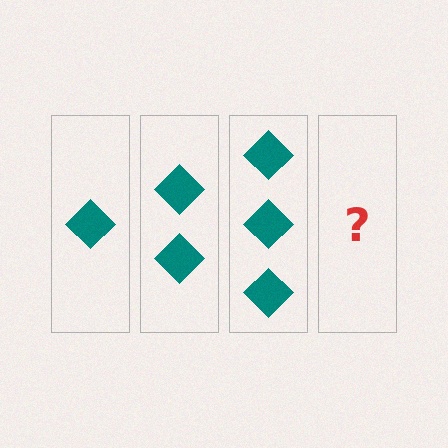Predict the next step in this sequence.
The next step is 4 diamonds.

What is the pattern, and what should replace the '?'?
The pattern is that each step adds one more diamond. The '?' should be 4 diamonds.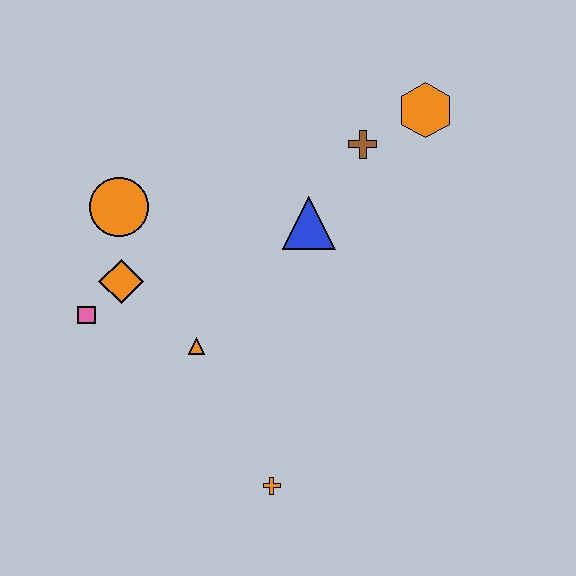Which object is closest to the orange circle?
The orange diamond is closest to the orange circle.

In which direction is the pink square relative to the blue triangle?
The pink square is to the left of the blue triangle.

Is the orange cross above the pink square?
No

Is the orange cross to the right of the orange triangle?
Yes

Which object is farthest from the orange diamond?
The orange hexagon is farthest from the orange diamond.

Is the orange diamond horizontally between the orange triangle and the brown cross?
No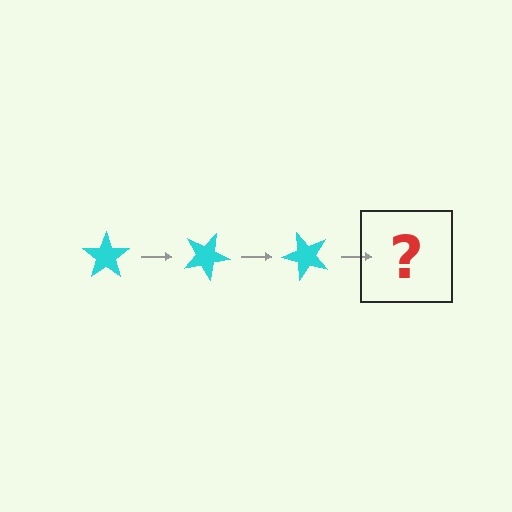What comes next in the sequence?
The next element should be a cyan star rotated 75 degrees.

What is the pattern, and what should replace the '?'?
The pattern is that the star rotates 25 degrees each step. The '?' should be a cyan star rotated 75 degrees.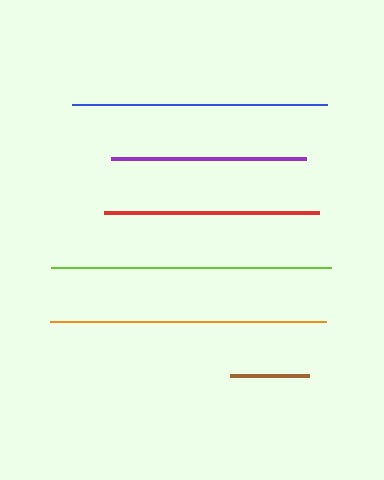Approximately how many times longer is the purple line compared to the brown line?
The purple line is approximately 2.5 times the length of the brown line.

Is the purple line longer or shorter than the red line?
The red line is longer than the purple line.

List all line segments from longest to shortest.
From longest to shortest: lime, orange, blue, red, purple, brown.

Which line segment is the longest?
The lime line is the longest at approximately 280 pixels.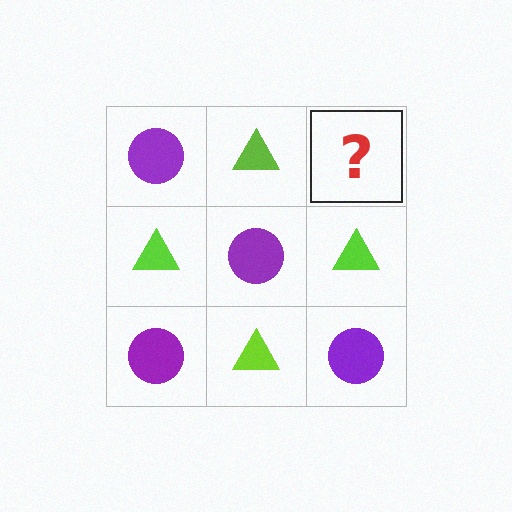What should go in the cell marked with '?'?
The missing cell should contain a purple circle.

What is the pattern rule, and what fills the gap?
The rule is that it alternates purple circle and lime triangle in a checkerboard pattern. The gap should be filled with a purple circle.